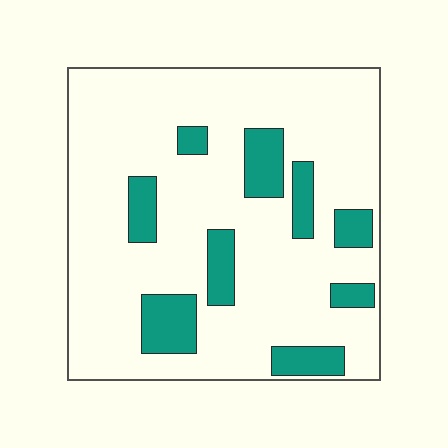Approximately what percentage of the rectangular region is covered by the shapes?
Approximately 20%.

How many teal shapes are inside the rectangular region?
9.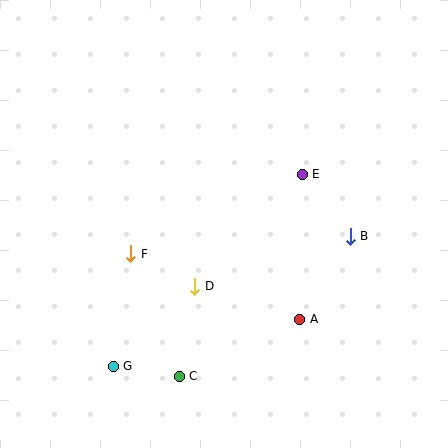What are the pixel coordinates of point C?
Point C is at (179, 376).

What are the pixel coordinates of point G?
Point G is at (113, 366).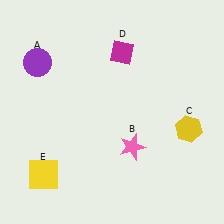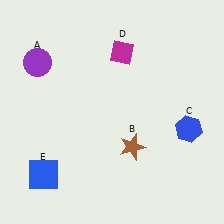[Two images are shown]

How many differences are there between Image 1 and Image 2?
There are 3 differences between the two images.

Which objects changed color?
B changed from pink to brown. C changed from yellow to blue. E changed from yellow to blue.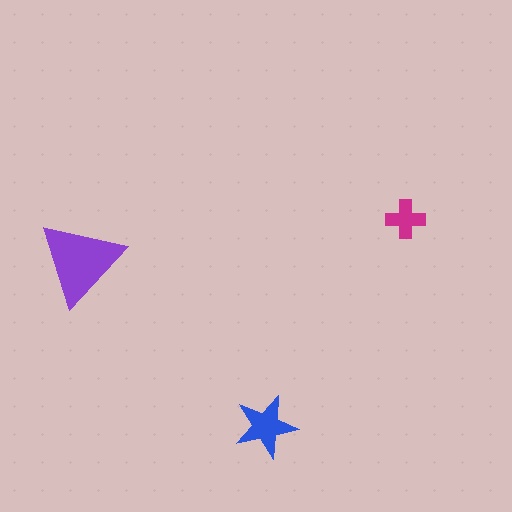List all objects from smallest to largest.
The magenta cross, the blue star, the purple triangle.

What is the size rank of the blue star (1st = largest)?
2nd.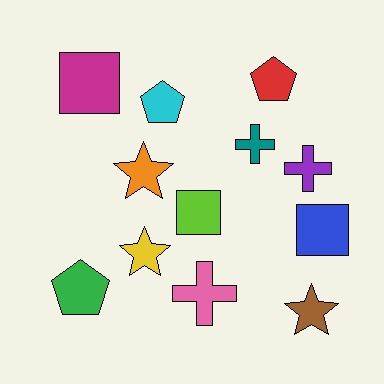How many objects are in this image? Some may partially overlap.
There are 12 objects.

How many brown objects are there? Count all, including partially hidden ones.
There is 1 brown object.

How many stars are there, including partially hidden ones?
There are 3 stars.